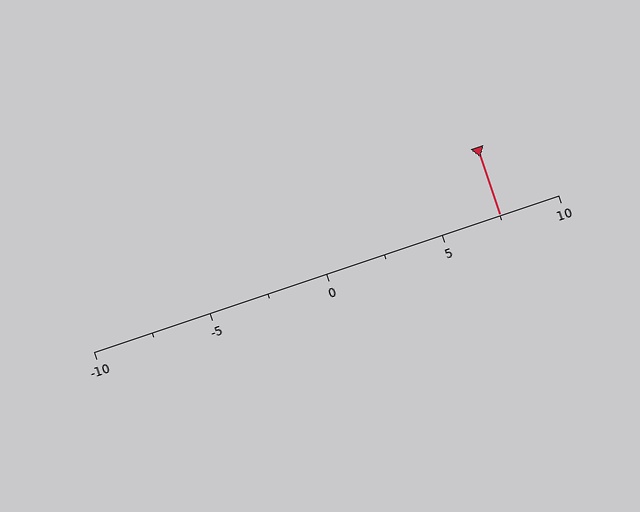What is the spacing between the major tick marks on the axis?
The major ticks are spaced 5 apart.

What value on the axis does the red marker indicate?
The marker indicates approximately 7.5.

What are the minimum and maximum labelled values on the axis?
The axis runs from -10 to 10.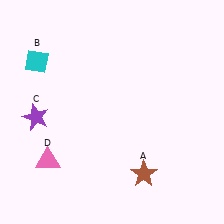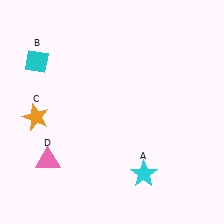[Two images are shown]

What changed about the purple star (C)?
In Image 1, C is purple. In Image 2, it changed to orange.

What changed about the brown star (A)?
In Image 1, A is brown. In Image 2, it changed to cyan.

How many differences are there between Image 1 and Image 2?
There are 2 differences between the two images.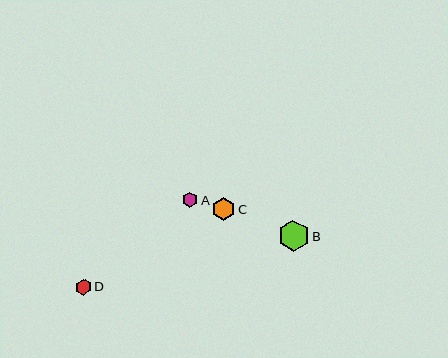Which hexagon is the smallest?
Hexagon A is the smallest with a size of approximately 16 pixels.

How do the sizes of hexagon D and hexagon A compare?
Hexagon D and hexagon A are approximately the same size.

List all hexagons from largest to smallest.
From largest to smallest: B, C, D, A.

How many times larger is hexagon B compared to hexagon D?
Hexagon B is approximately 1.9 times the size of hexagon D.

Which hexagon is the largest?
Hexagon B is the largest with a size of approximately 31 pixels.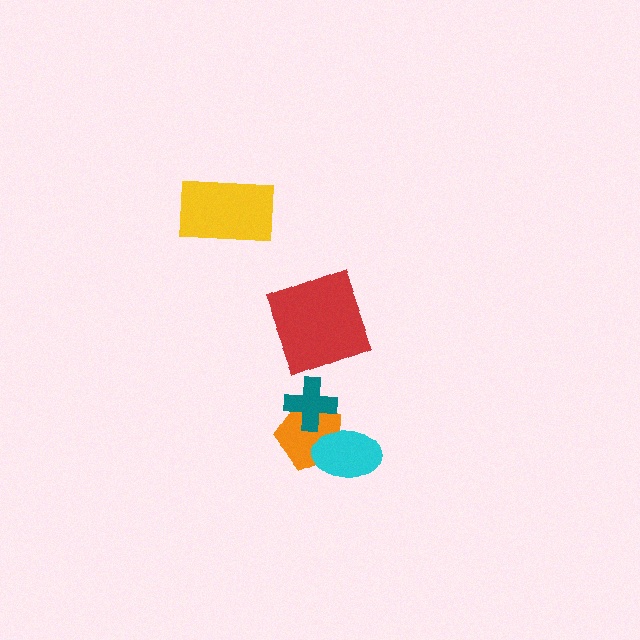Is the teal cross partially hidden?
No, no other shape covers it.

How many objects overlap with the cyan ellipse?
1 object overlaps with the cyan ellipse.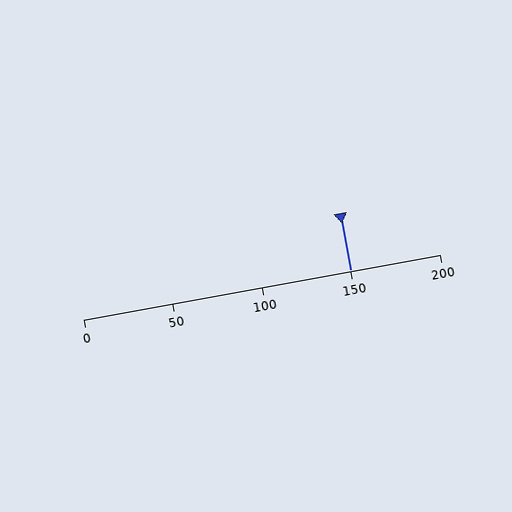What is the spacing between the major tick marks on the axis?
The major ticks are spaced 50 apart.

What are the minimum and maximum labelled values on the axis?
The axis runs from 0 to 200.